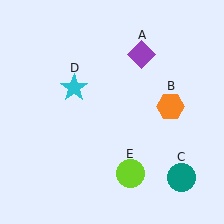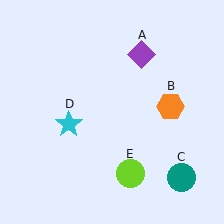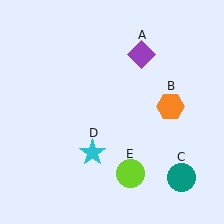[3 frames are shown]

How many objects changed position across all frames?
1 object changed position: cyan star (object D).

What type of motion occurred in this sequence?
The cyan star (object D) rotated counterclockwise around the center of the scene.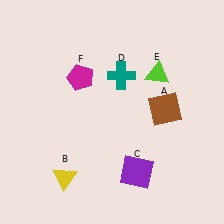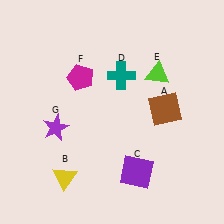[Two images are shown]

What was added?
A purple star (G) was added in Image 2.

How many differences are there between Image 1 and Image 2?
There is 1 difference between the two images.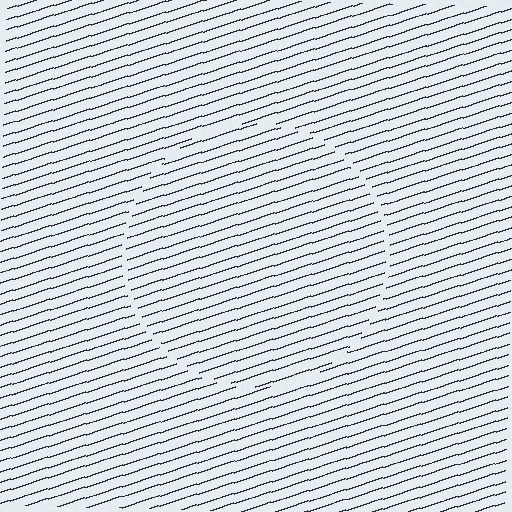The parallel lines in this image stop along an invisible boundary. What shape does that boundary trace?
An illusory circle. The interior of the shape contains the same grating, shifted by half a period — the contour is defined by the phase discontinuity where line-ends from the inner and outer gratings abut.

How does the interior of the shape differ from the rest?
The interior of the shape contains the same grating, shifted by half a period — the contour is defined by the phase discontinuity where line-ends from the inner and outer gratings abut.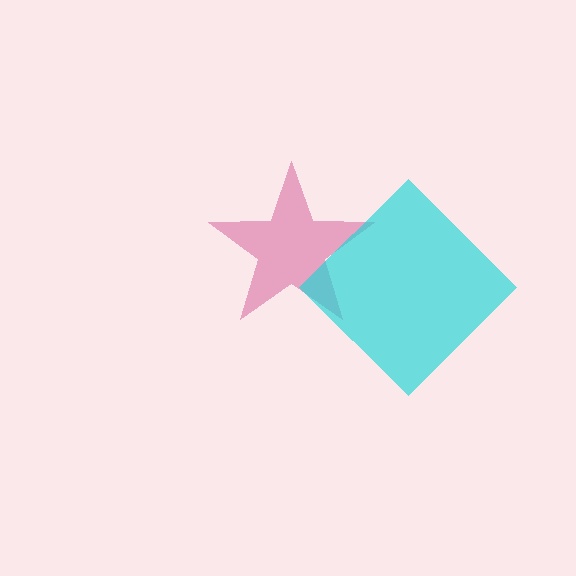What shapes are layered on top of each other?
The layered shapes are: a pink star, a cyan diamond.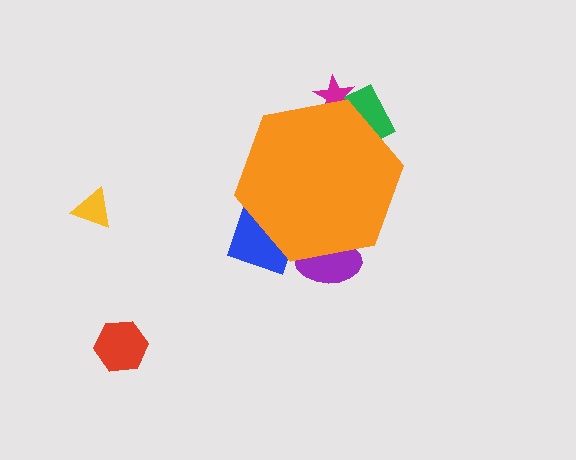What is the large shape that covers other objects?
An orange hexagon.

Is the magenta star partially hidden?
Yes, the magenta star is partially hidden behind the orange hexagon.